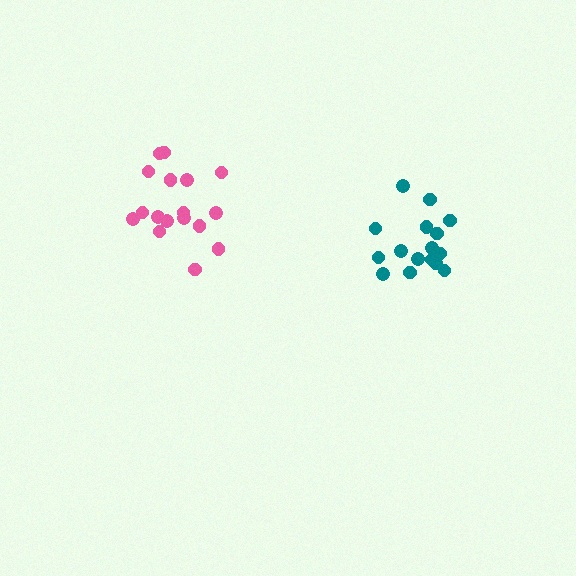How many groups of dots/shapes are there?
There are 2 groups.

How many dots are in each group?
Group 1: 16 dots, Group 2: 17 dots (33 total).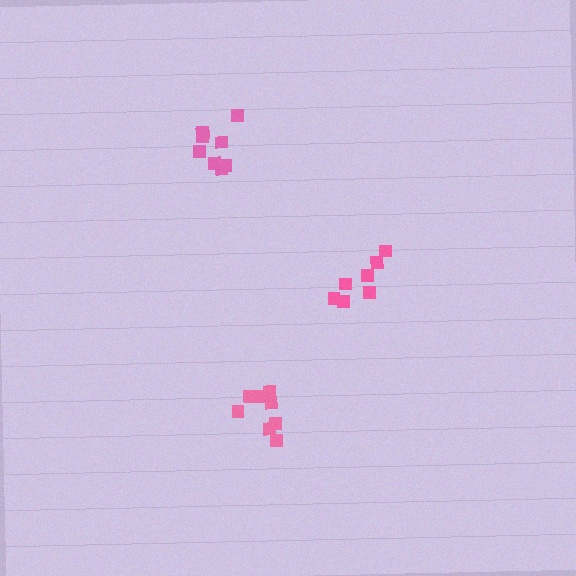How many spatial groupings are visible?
There are 3 spatial groupings.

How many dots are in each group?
Group 1: 9 dots, Group 2: 8 dots, Group 3: 7 dots (24 total).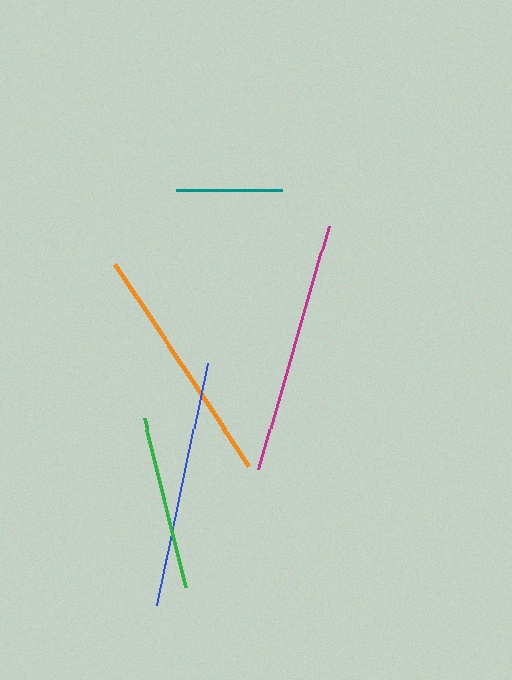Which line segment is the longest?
The magenta line is the longest at approximately 253 pixels.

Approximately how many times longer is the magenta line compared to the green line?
The magenta line is approximately 1.5 times the length of the green line.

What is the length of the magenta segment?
The magenta segment is approximately 253 pixels long.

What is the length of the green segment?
The green segment is approximately 174 pixels long.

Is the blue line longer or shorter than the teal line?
The blue line is longer than the teal line.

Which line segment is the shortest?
The teal line is the shortest at approximately 106 pixels.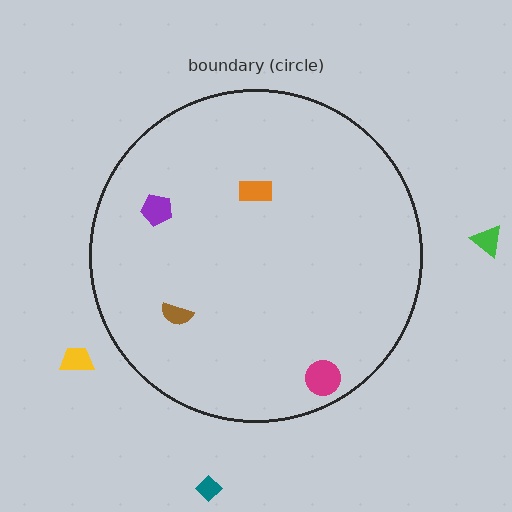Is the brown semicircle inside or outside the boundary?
Inside.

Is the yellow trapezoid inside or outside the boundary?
Outside.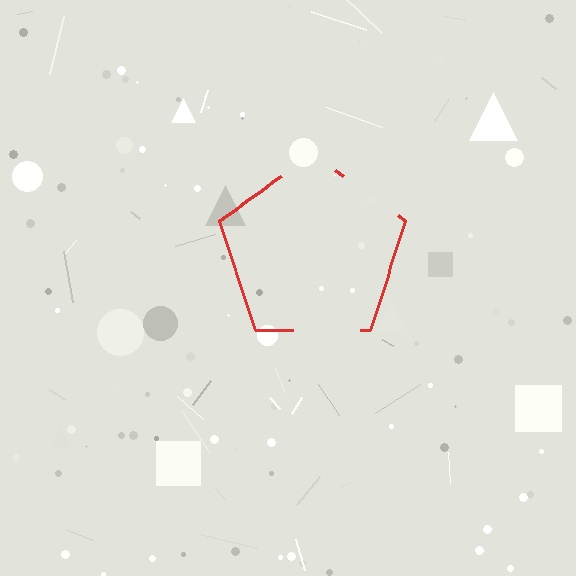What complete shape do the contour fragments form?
The contour fragments form a pentagon.